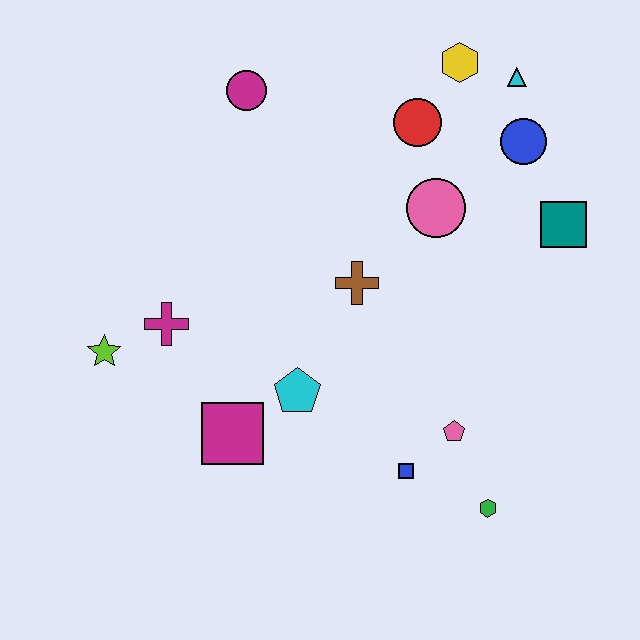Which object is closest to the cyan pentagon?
The magenta square is closest to the cyan pentagon.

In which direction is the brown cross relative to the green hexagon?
The brown cross is above the green hexagon.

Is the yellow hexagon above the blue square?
Yes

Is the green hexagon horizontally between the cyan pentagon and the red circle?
No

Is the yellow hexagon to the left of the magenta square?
No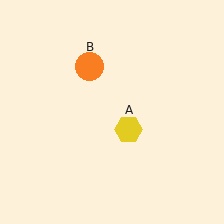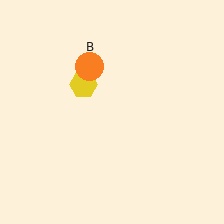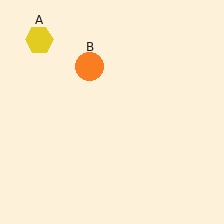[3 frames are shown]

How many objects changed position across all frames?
1 object changed position: yellow hexagon (object A).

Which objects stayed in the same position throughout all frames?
Orange circle (object B) remained stationary.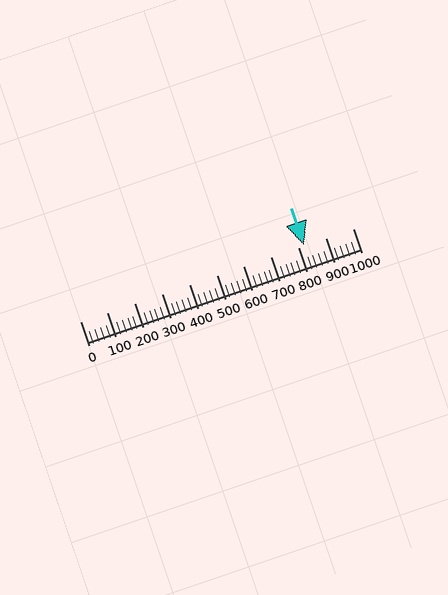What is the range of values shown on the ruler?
The ruler shows values from 0 to 1000.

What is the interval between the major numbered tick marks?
The major tick marks are spaced 100 units apart.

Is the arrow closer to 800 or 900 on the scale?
The arrow is closer to 800.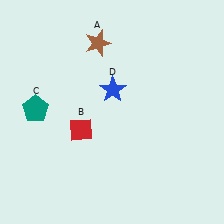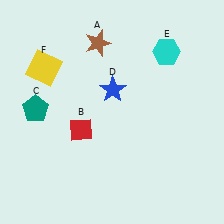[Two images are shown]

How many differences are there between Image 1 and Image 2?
There are 2 differences between the two images.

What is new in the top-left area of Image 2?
A yellow square (F) was added in the top-left area of Image 2.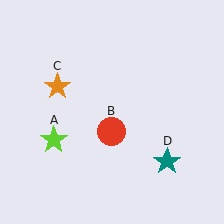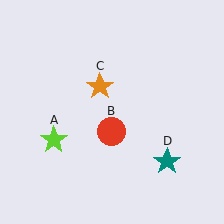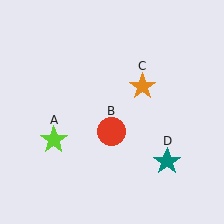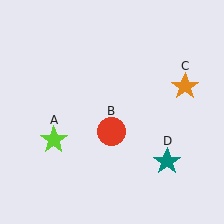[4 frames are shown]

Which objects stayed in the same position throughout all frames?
Lime star (object A) and red circle (object B) and teal star (object D) remained stationary.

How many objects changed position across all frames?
1 object changed position: orange star (object C).